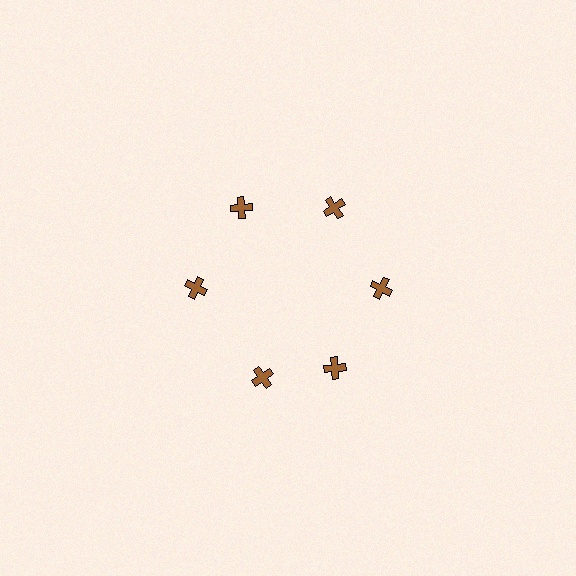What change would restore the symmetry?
The symmetry would be restored by rotating it back into even spacing with its neighbors so that all 6 crosses sit at equal angles and equal distance from the center.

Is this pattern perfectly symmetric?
No. The 6 brown crosses are arranged in a ring, but one element near the 7 o'clock position is rotated out of alignment along the ring, breaking the 6-fold rotational symmetry.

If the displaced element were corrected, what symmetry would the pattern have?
It would have 6-fold rotational symmetry — the pattern would map onto itself every 60 degrees.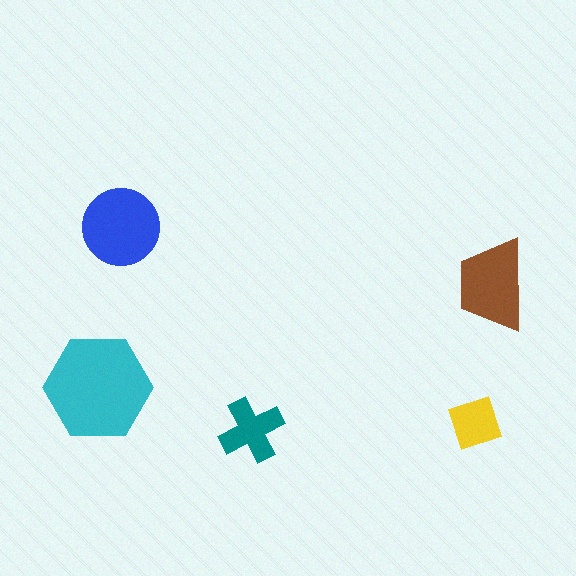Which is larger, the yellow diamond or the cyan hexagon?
The cyan hexagon.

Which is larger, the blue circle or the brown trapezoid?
The blue circle.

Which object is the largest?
The cyan hexagon.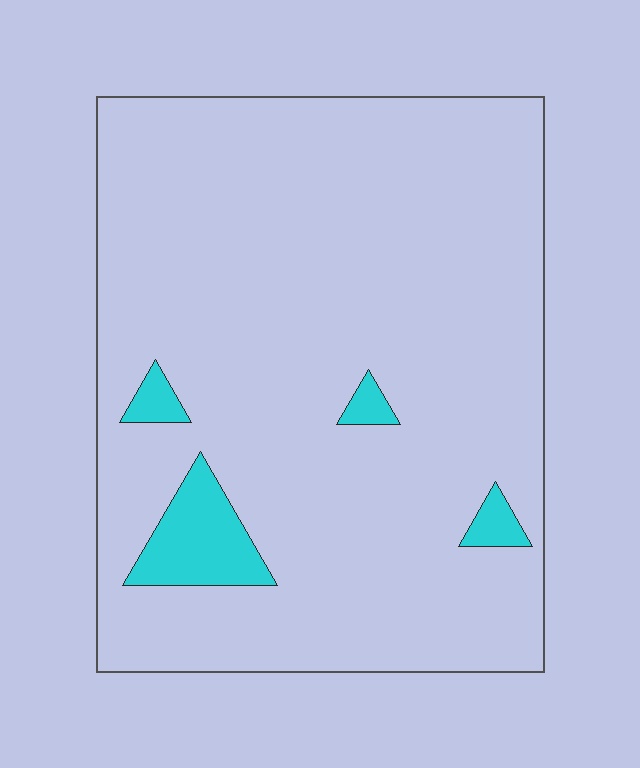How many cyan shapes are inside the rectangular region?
4.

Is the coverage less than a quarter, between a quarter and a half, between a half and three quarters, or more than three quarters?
Less than a quarter.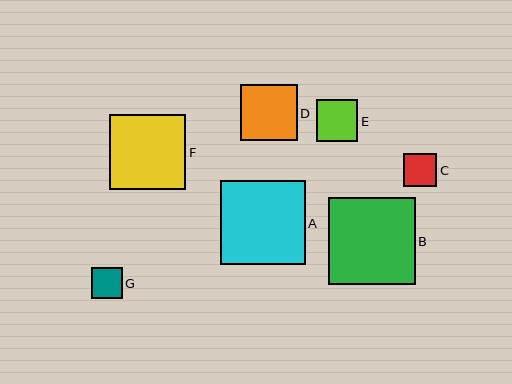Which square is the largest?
Square B is the largest with a size of approximately 87 pixels.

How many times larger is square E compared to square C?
Square E is approximately 1.2 times the size of square C.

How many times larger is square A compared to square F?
Square A is approximately 1.1 times the size of square F.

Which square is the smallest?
Square G is the smallest with a size of approximately 31 pixels.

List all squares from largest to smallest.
From largest to smallest: B, A, F, D, E, C, G.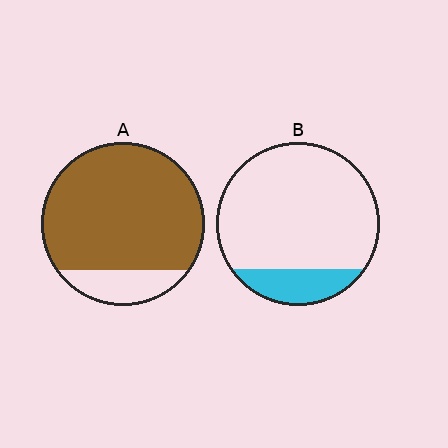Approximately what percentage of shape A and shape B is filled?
A is approximately 85% and B is approximately 15%.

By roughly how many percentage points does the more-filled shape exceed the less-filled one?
By roughly 65 percentage points (A over B).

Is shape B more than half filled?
No.